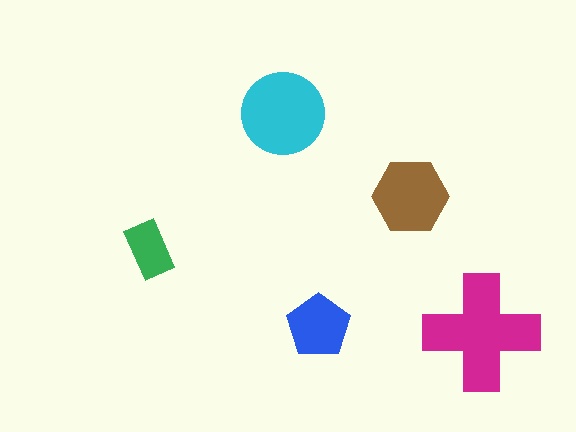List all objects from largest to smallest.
The magenta cross, the cyan circle, the brown hexagon, the blue pentagon, the green rectangle.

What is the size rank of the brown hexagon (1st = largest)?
3rd.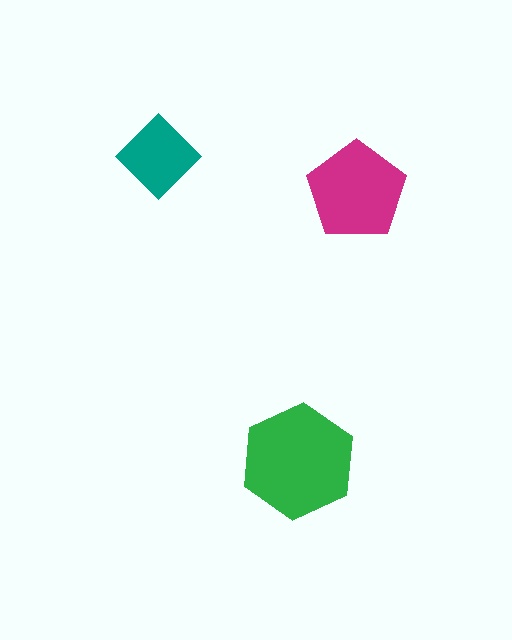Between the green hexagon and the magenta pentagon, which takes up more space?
The green hexagon.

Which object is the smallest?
The teal diamond.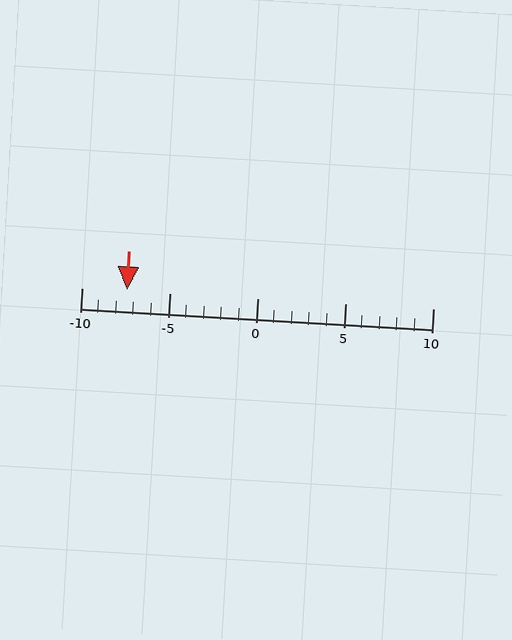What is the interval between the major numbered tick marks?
The major tick marks are spaced 5 units apart.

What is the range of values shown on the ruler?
The ruler shows values from -10 to 10.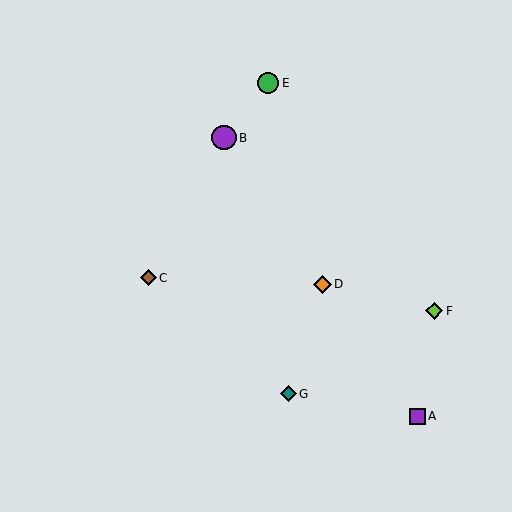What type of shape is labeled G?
Shape G is a teal diamond.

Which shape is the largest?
The purple circle (labeled B) is the largest.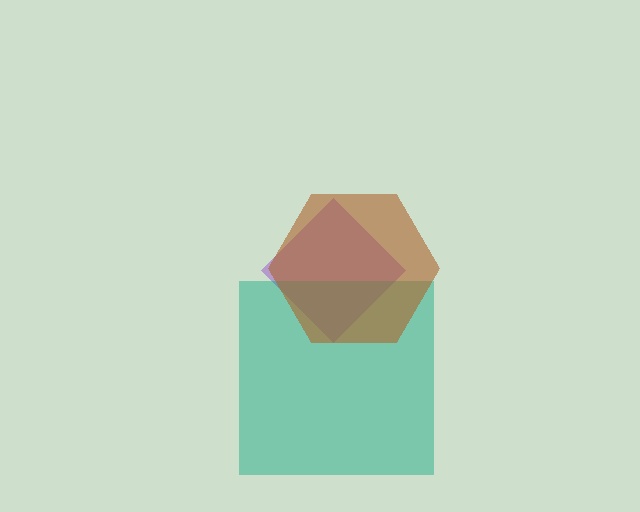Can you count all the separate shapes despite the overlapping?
Yes, there are 3 separate shapes.